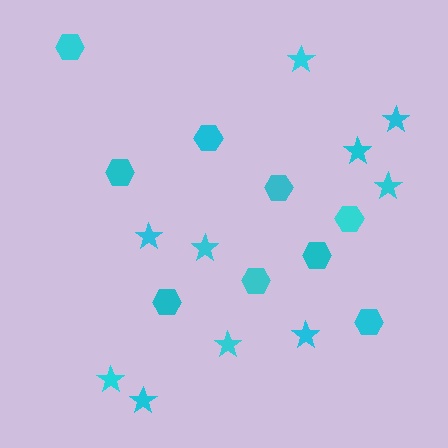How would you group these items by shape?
There are 2 groups: one group of hexagons (9) and one group of stars (10).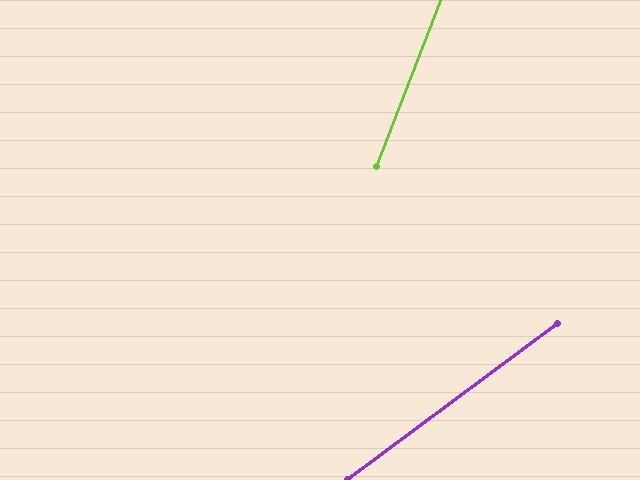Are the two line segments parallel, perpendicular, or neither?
Neither parallel nor perpendicular — they differ by about 32°.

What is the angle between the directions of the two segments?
Approximately 32 degrees.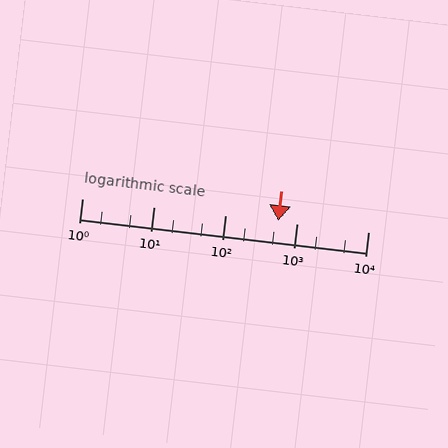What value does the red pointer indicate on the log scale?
The pointer indicates approximately 550.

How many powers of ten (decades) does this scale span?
The scale spans 4 decades, from 1 to 10000.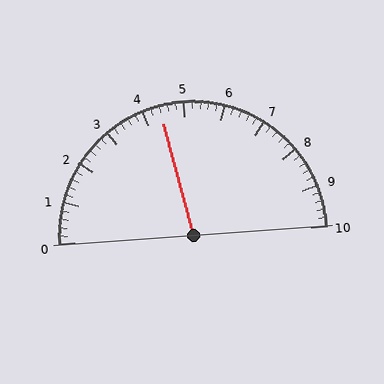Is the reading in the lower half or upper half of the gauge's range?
The reading is in the lower half of the range (0 to 10).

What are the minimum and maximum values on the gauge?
The gauge ranges from 0 to 10.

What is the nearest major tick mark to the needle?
The nearest major tick mark is 4.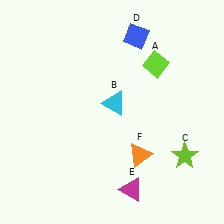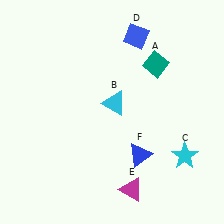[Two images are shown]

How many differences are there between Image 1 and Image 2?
There are 3 differences between the two images.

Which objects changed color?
A changed from lime to teal. C changed from lime to cyan. F changed from orange to blue.